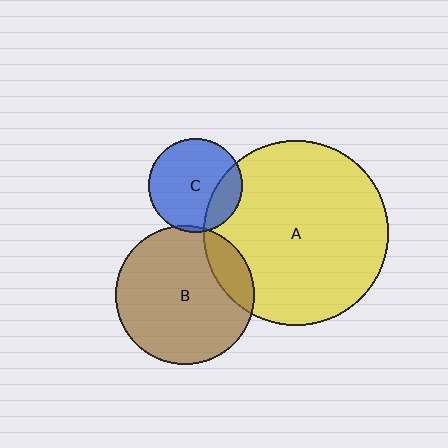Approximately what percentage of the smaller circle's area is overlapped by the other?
Approximately 5%.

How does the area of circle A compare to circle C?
Approximately 3.9 times.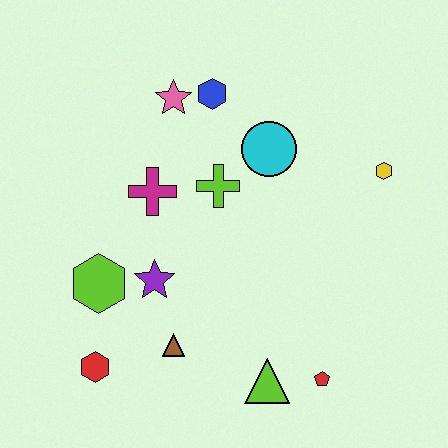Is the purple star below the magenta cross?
Yes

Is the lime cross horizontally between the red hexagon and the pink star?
No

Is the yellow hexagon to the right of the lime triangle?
Yes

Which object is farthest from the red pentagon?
The pink star is farthest from the red pentagon.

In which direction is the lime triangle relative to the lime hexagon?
The lime triangle is to the right of the lime hexagon.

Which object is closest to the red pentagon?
The lime triangle is closest to the red pentagon.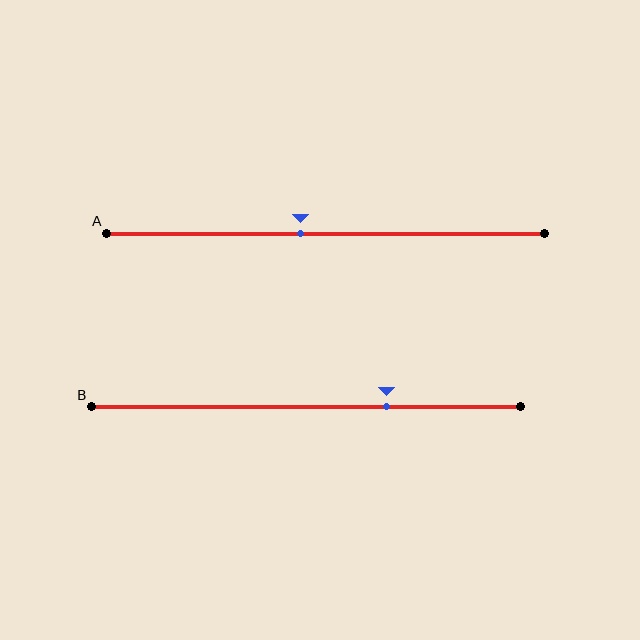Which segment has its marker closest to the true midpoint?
Segment A has its marker closest to the true midpoint.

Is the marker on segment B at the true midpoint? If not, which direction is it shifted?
No, the marker on segment B is shifted to the right by about 19% of the segment length.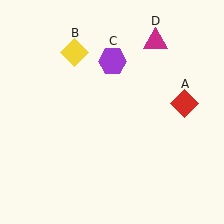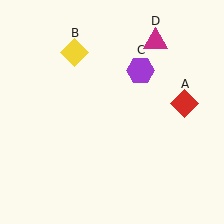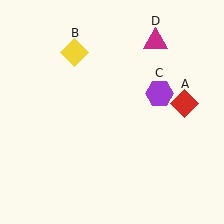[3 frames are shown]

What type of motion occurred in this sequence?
The purple hexagon (object C) rotated clockwise around the center of the scene.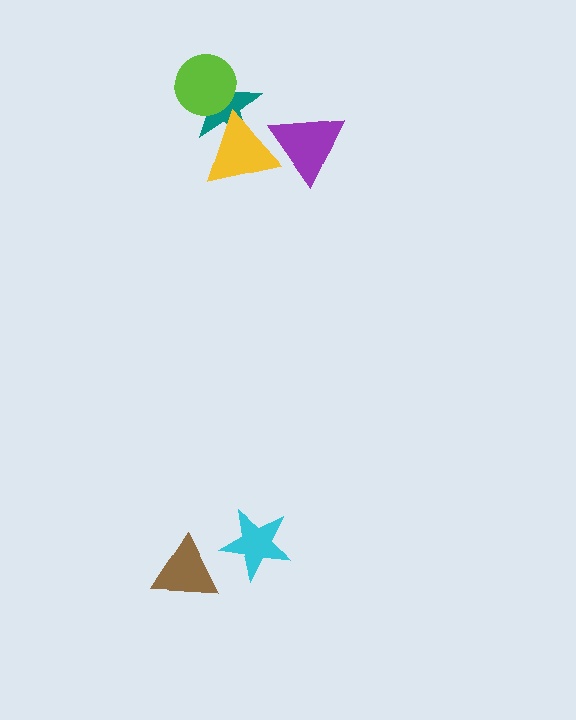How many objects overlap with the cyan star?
0 objects overlap with the cyan star.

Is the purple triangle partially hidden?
Yes, it is partially covered by another shape.